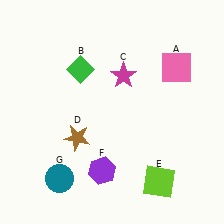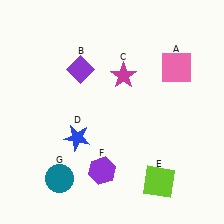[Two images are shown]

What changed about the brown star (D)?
In Image 1, D is brown. In Image 2, it changed to blue.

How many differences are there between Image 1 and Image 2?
There are 2 differences between the two images.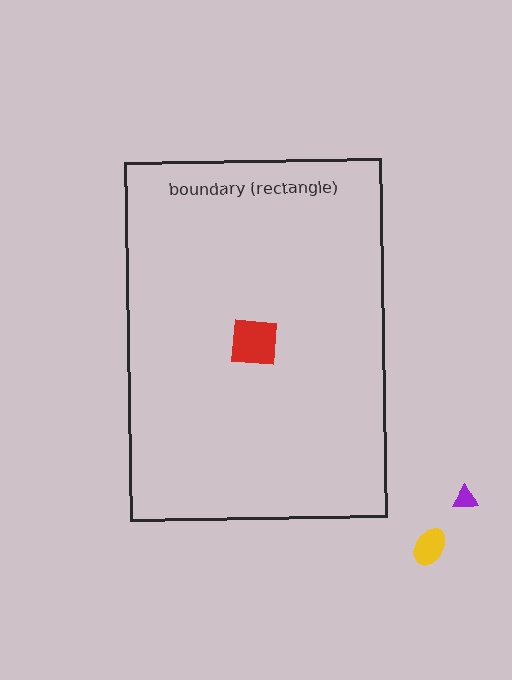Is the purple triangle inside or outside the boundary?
Outside.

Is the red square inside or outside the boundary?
Inside.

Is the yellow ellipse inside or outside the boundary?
Outside.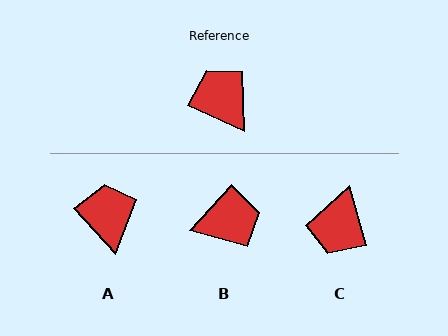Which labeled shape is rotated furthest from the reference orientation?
C, about 131 degrees away.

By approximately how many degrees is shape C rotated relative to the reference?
Approximately 131 degrees counter-clockwise.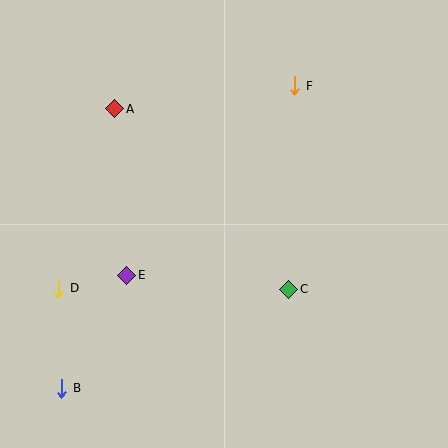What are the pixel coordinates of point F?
Point F is at (295, 86).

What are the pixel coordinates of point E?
Point E is at (127, 275).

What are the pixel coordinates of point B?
Point B is at (62, 388).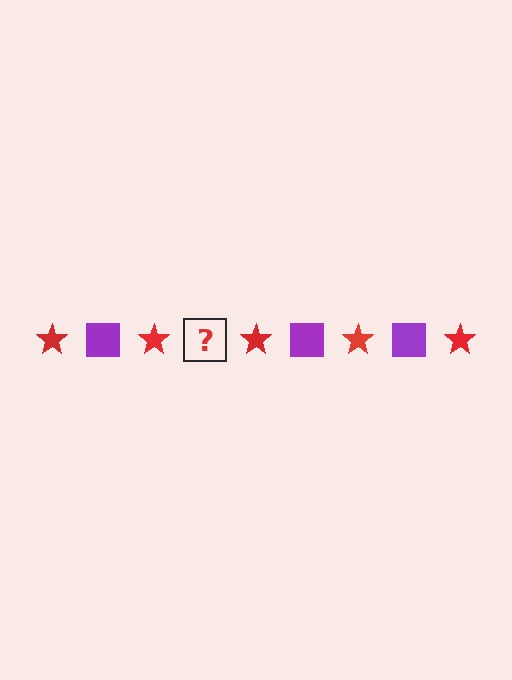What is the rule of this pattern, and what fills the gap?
The rule is that the pattern alternates between red star and purple square. The gap should be filled with a purple square.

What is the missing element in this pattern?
The missing element is a purple square.